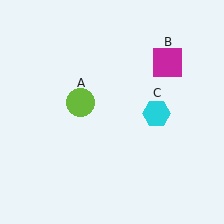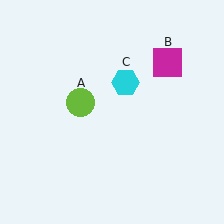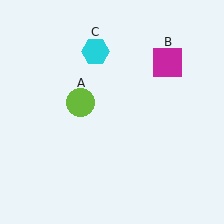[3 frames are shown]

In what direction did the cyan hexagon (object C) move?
The cyan hexagon (object C) moved up and to the left.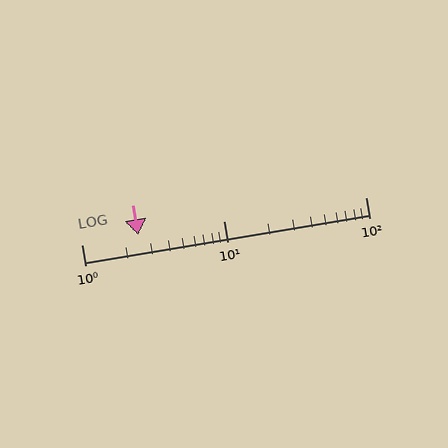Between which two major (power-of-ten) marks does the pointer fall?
The pointer is between 1 and 10.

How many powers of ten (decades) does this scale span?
The scale spans 2 decades, from 1 to 100.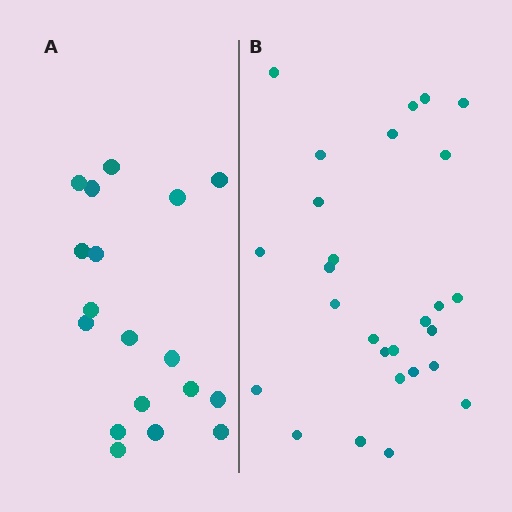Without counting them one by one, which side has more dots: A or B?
Region B (the right region) has more dots.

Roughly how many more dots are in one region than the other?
Region B has roughly 8 or so more dots than region A.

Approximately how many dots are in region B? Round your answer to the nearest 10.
About 30 dots. (The exact count is 27, which rounds to 30.)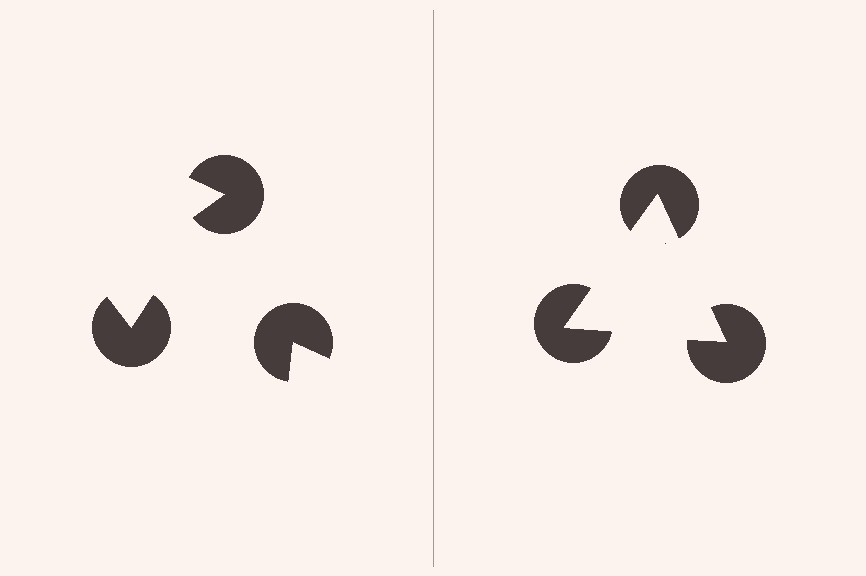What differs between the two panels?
The pac-man discs are positioned identically on both sides; only the wedge orientations differ. On the right they align to a triangle; on the left they are misaligned.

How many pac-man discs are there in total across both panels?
6 — 3 on each side.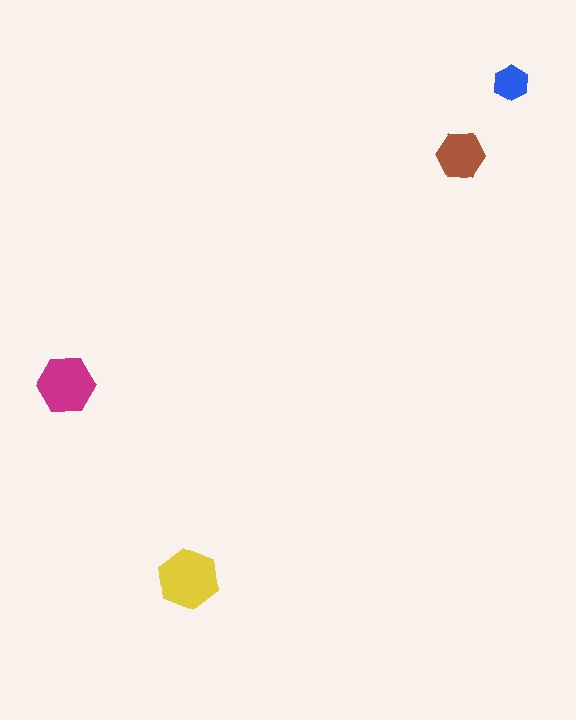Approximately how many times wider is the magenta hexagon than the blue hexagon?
About 1.5 times wider.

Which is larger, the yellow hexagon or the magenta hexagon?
The yellow one.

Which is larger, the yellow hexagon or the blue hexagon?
The yellow one.